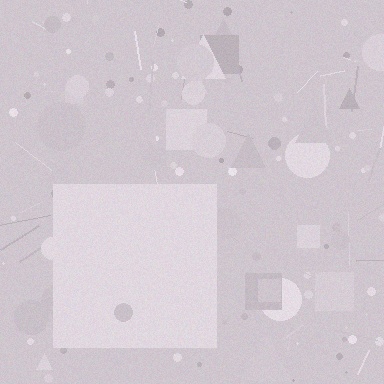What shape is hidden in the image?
A square is hidden in the image.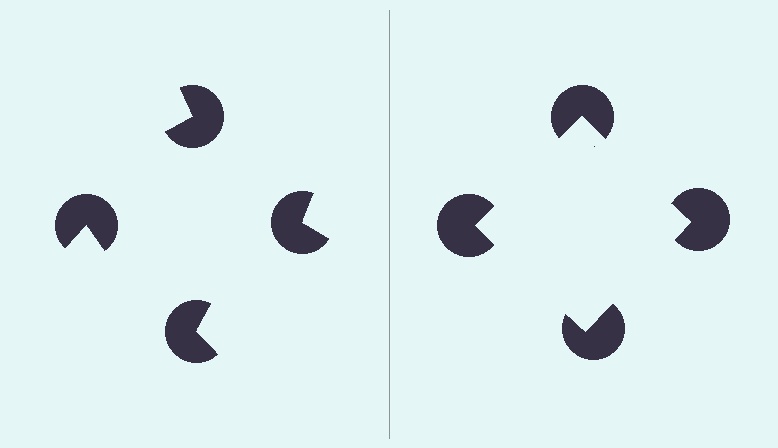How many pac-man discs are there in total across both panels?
8 — 4 on each side.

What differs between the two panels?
The pac-man discs are positioned identically on both sides; only the wedge orientations differ. On the right they align to a square; on the left they are misaligned.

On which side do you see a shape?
An illusory square appears on the right side. On the left side the wedge cuts are rotated, so no coherent shape forms.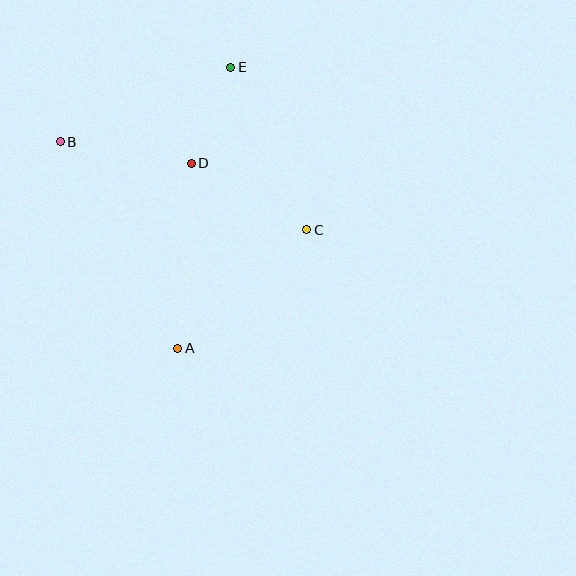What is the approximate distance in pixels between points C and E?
The distance between C and E is approximately 180 pixels.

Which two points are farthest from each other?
Points A and E are farthest from each other.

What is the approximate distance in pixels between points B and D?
The distance between B and D is approximately 133 pixels.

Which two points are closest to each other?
Points D and E are closest to each other.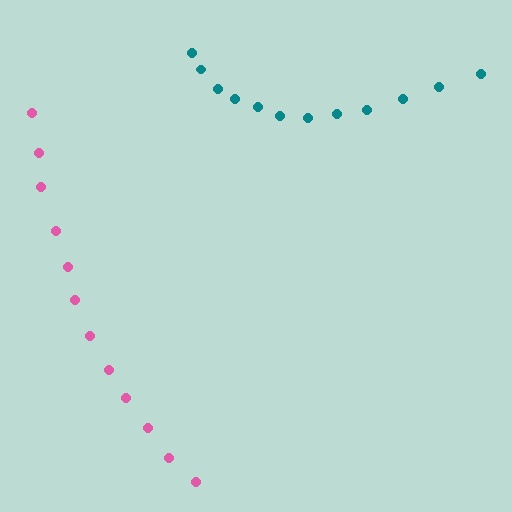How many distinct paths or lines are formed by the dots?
There are 2 distinct paths.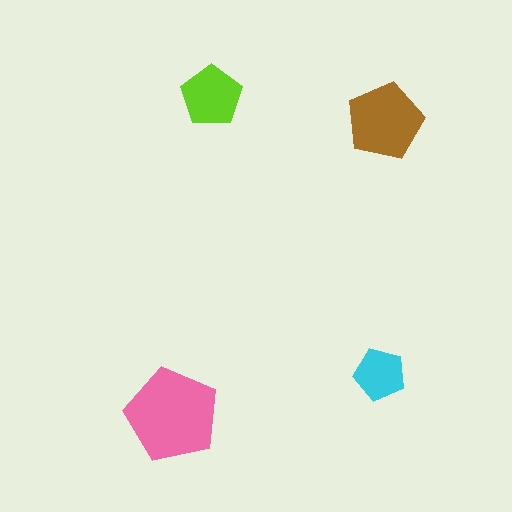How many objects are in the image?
There are 4 objects in the image.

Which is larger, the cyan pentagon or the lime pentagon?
The lime one.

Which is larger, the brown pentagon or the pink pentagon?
The pink one.